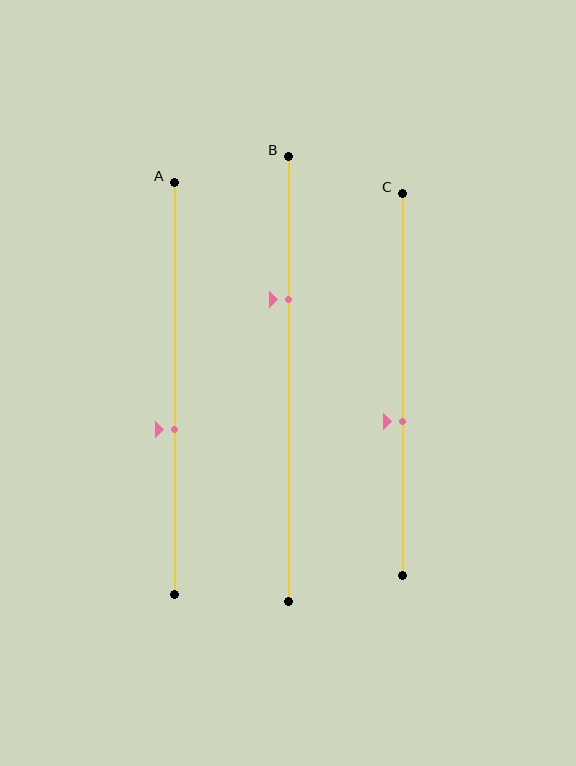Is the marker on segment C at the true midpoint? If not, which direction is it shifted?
No, the marker on segment C is shifted downward by about 10% of the segment length.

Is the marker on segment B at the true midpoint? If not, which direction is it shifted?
No, the marker on segment B is shifted upward by about 18% of the segment length.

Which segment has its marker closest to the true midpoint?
Segment C has its marker closest to the true midpoint.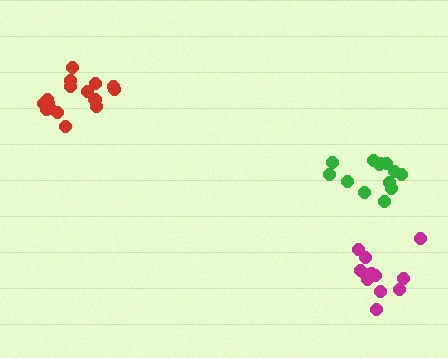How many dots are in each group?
Group 1: 12 dots, Group 2: 16 dots, Group 3: 13 dots (41 total).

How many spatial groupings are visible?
There are 3 spatial groupings.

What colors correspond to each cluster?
The clusters are colored: magenta, red, green.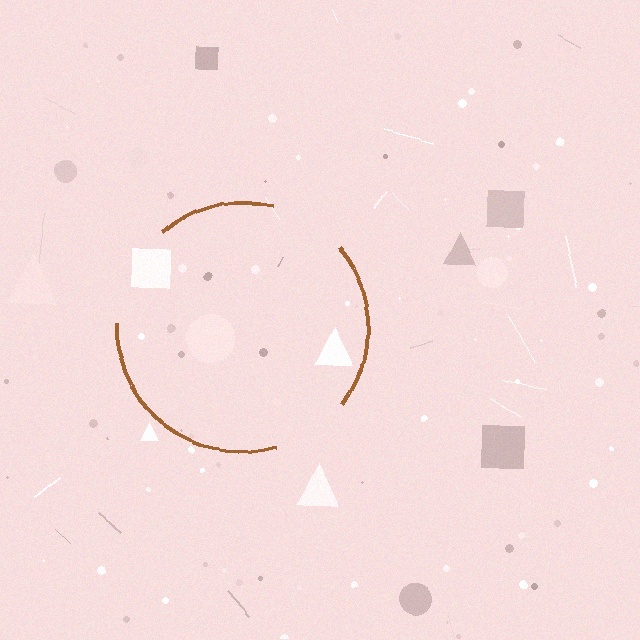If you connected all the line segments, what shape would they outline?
They would outline a circle.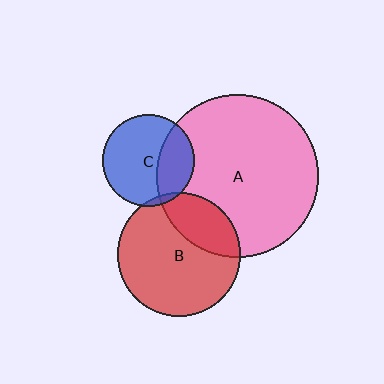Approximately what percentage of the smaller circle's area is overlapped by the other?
Approximately 25%.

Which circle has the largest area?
Circle A (pink).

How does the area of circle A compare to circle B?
Approximately 1.7 times.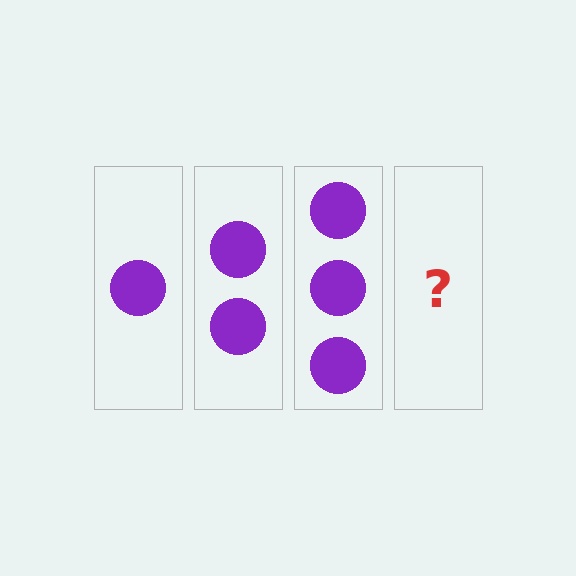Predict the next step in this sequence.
The next step is 4 circles.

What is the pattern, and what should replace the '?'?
The pattern is that each step adds one more circle. The '?' should be 4 circles.